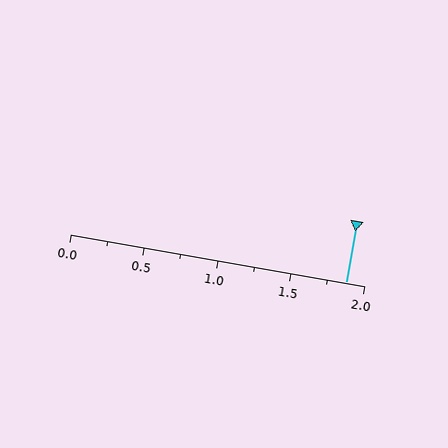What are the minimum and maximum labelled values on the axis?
The axis runs from 0.0 to 2.0.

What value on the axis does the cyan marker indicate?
The marker indicates approximately 1.88.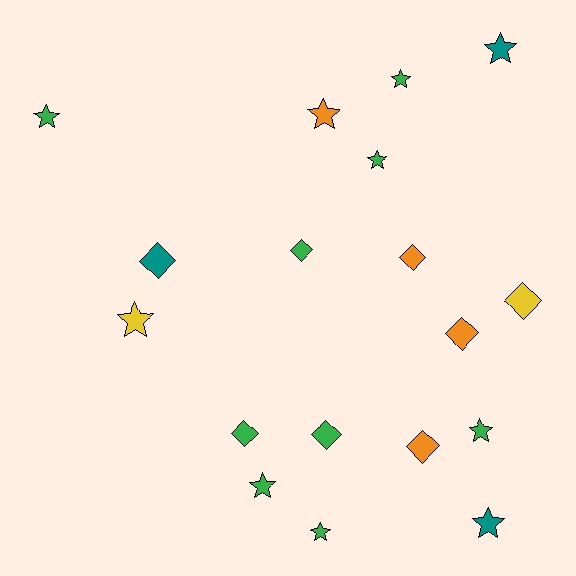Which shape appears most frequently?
Star, with 10 objects.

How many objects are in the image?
There are 18 objects.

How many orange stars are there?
There is 1 orange star.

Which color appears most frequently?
Green, with 9 objects.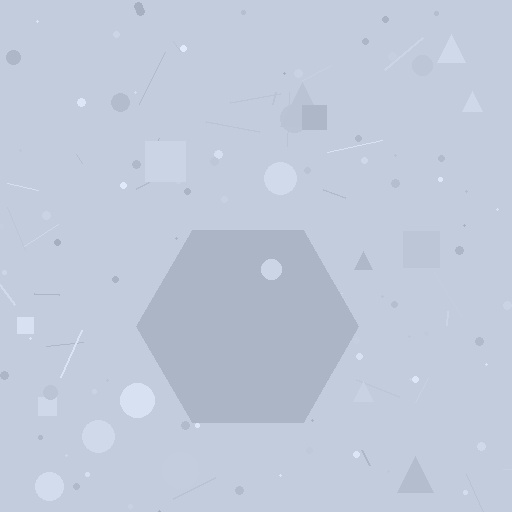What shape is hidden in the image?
A hexagon is hidden in the image.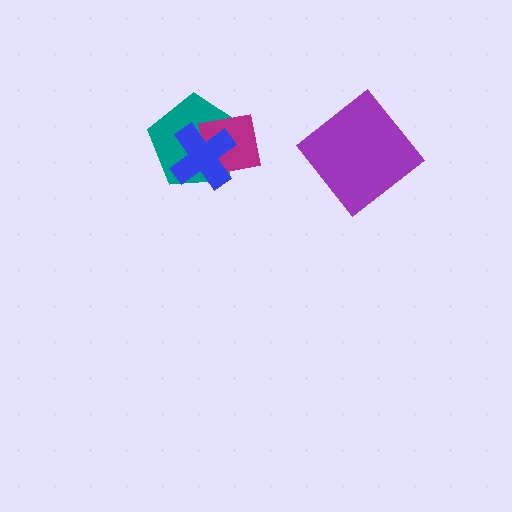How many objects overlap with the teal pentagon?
2 objects overlap with the teal pentagon.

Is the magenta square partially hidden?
Yes, it is partially covered by another shape.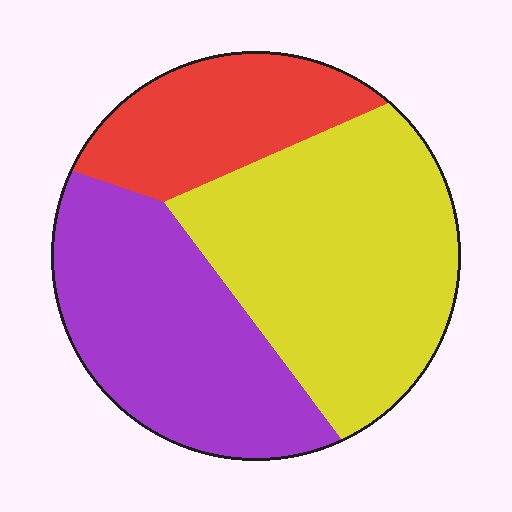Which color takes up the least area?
Red, at roughly 20%.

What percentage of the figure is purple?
Purple takes up about one third (1/3) of the figure.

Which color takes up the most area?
Yellow, at roughly 45%.